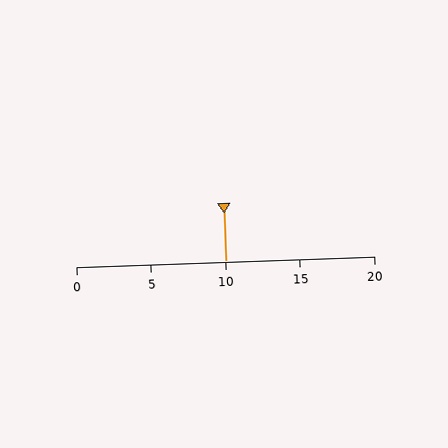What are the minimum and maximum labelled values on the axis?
The axis runs from 0 to 20.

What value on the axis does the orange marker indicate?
The marker indicates approximately 10.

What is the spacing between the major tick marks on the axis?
The major ticks are spaced 5 apart.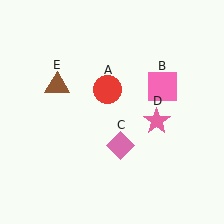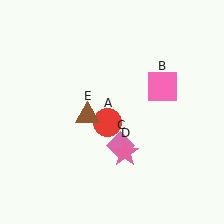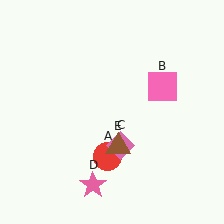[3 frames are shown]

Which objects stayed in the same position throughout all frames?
Pink square (object B) and pink diamond (object C) remained stationary.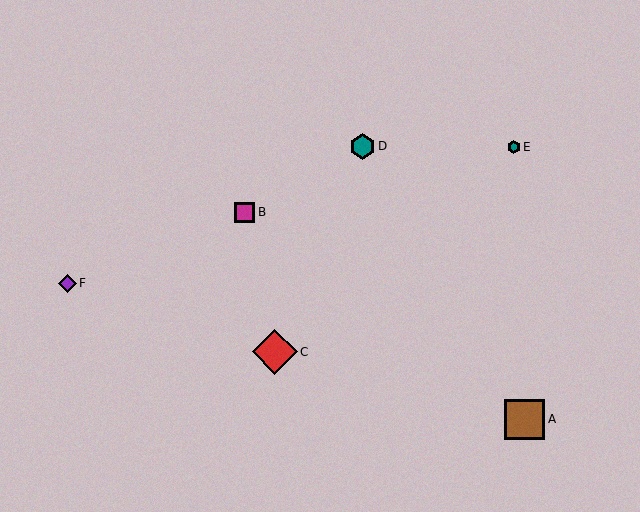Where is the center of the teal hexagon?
The center of the teal hexagon is at (514, 147).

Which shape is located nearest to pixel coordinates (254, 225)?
The magenta square (labeled B) at (245, 212) is nearest to that location.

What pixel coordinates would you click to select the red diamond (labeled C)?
Click at (275, 352) to select the red diamond C.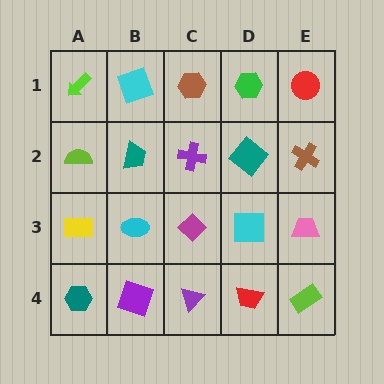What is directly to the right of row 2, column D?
A brown cross.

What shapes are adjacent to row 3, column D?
A teal diamond (row 2, column D), a red trapezoid (row 4, column D), a magenta diamond (row 3, column C), a pink trapezoid (row 3, column E).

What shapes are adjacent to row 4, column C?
A magenta diamond (row 3, column C), a purple square (row 4, column B), a red trapezoid (row 4, column D).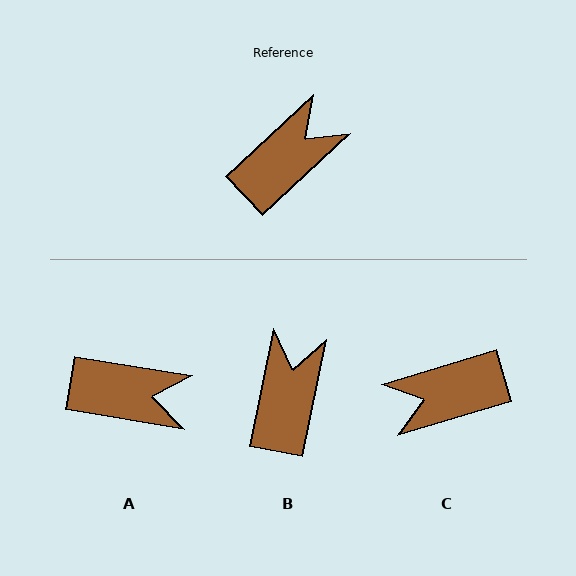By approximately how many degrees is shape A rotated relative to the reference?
Approximately 53 degrees clockwise.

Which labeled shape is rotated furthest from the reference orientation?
C, about 154 degrees away.